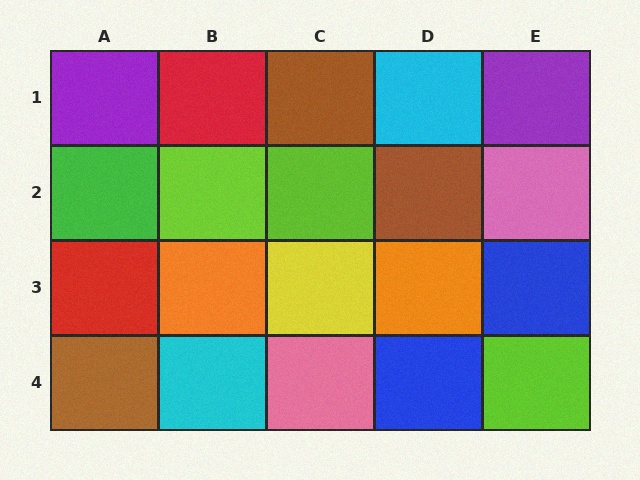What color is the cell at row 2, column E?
Pink.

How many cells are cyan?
2 cells are cyan.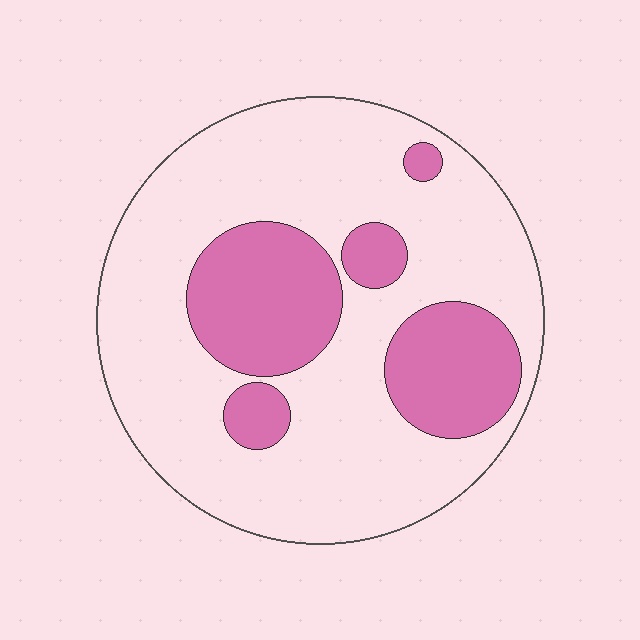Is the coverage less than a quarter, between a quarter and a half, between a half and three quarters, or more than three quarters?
Between a quarter and a half.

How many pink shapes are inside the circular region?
5.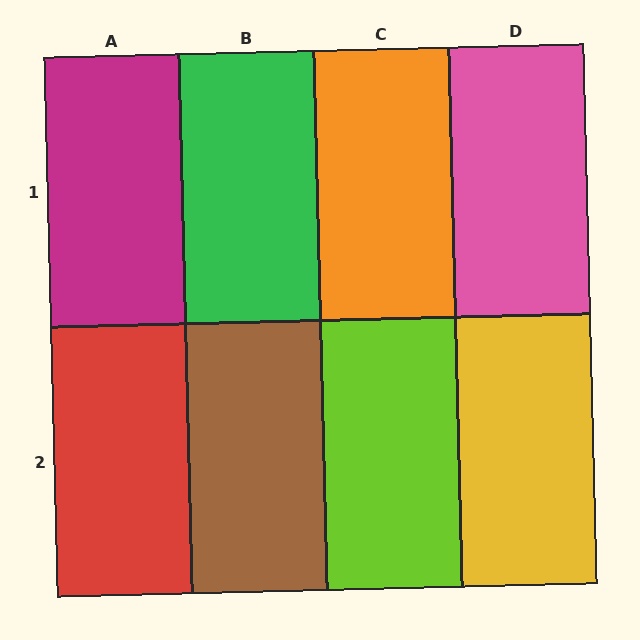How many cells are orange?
1 cell is orange.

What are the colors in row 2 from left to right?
Red, brown, lime, yellow.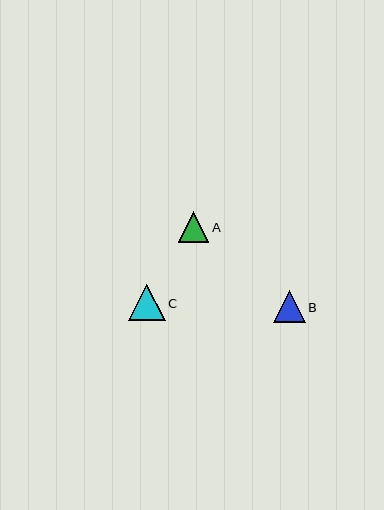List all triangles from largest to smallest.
From largest to smallest: C, B, A.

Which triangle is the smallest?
Triangle A is the smallest with a size of approximately 31 pixels.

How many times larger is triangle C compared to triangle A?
Triangle C is approximately 1.2 times the size of triangle A.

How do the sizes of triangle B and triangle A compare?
Triangle B and triangle A are approximately the same size.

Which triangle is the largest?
Triangle C is the largest with a size of approximately 36 pixels.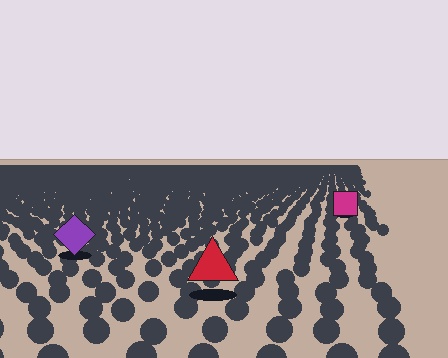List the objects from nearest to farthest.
From nearest to farthest: the red triangle, the purple diamond, the magenta square.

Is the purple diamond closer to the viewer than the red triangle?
No. The red triangle is closer — you can tell from the texture gradient: the ground texture is coarser near it.